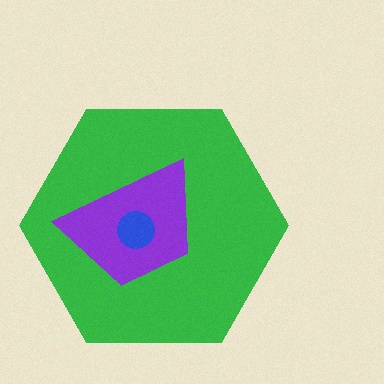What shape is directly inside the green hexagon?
The purple trapezoid.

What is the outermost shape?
The green hexagon.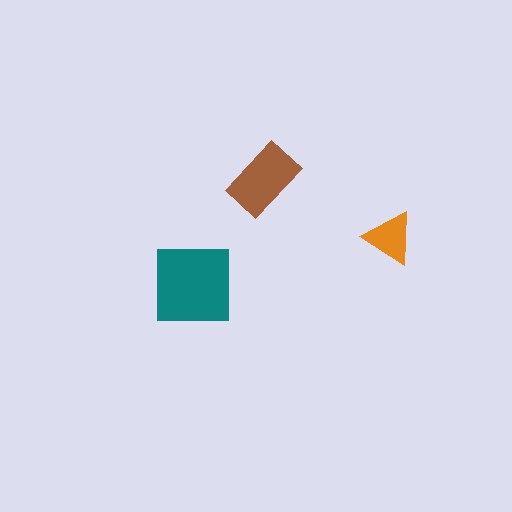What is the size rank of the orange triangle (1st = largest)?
3rd.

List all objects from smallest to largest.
The orange triangle, the brown rectangle, the teal square.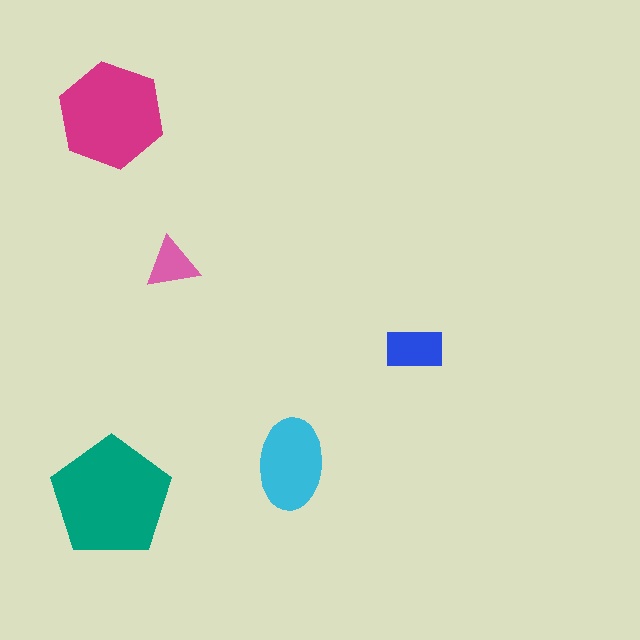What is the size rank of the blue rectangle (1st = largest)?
4th.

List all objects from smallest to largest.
The pink triangle, the blue rectangle, the cyan ellipse, the magenta hexagon, the teal pentagon.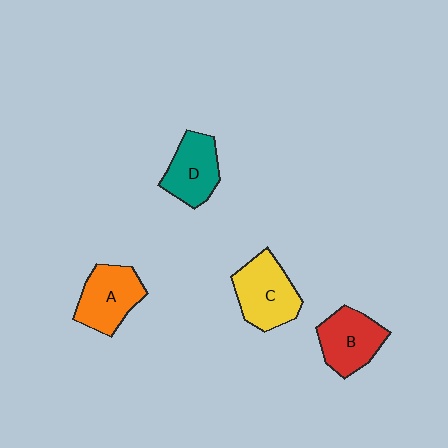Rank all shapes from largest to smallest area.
From largest to smallest: C (yellow), A (orange), B (red), D (teal).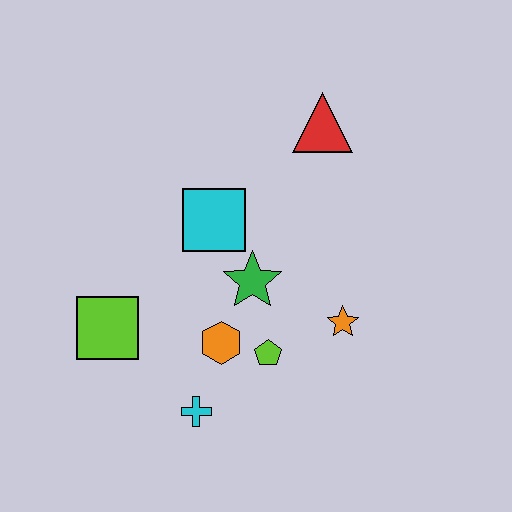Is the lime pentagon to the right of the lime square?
Yes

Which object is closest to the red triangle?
The cyan square is closest to the red triangle.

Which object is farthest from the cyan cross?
The red triangle is farthest from the cyan cross.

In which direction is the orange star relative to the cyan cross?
The orange star is to the right of the cyan cross.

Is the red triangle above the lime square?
Yes